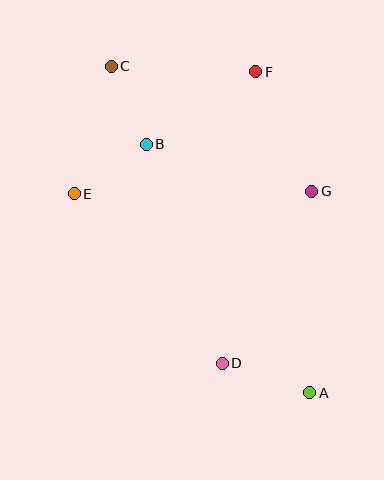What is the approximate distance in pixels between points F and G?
The distance between F and G is approximately 132 pixels.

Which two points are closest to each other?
Points B and C are closest to each other.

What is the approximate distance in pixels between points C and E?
The distance between C and E is approximately 133 pixels.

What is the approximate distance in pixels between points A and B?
The distance between A and B is approximately 297 pixels.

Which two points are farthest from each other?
Points A and C are farthest from each other.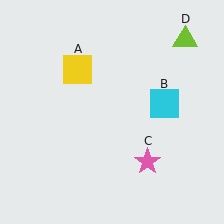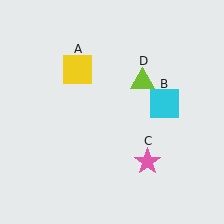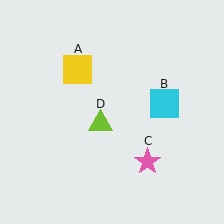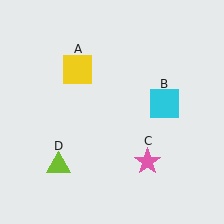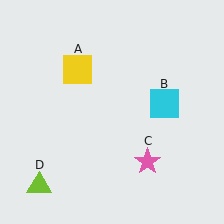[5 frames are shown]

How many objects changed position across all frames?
1 object changed position: lime triangle (object D).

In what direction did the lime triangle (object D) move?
The lime triangle (object D) moved down and to the left.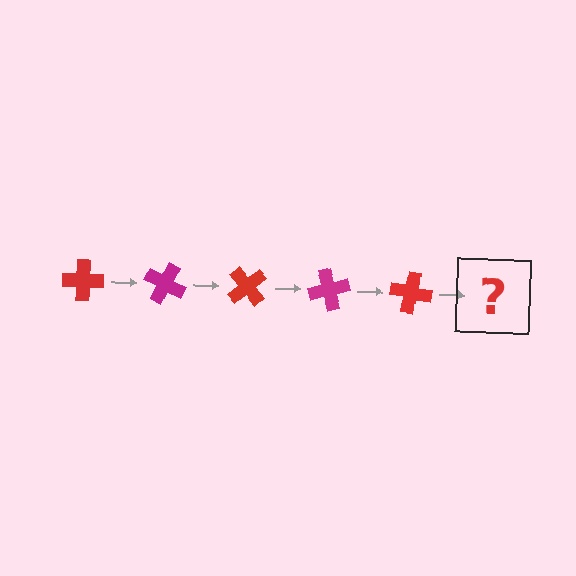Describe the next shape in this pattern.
It should be a magenta cross, rotated 125 degrees from the start.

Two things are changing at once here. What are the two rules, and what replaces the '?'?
The two rules are that it rotates 25 degrees each step and the color cycles through red and magenta. The '?' should be a magenta cross, rotated 125 degrees from the start.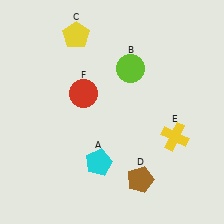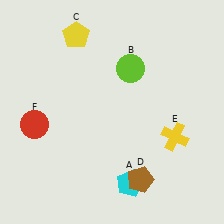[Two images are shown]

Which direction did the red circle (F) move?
The red circle (F) moved left.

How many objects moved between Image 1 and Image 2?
2 objects moved between the two images.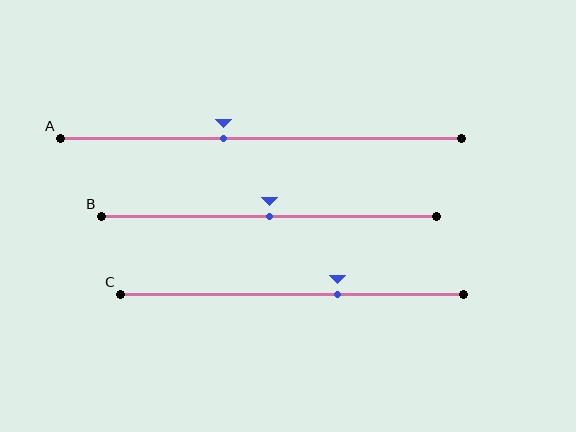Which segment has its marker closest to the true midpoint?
Segment B has its marker closest to the true midpoint.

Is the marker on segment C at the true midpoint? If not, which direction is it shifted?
No, the marker on segment C is shifted to the right by about 13% of the segment length.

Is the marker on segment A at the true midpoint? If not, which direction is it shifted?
No, the marker on segment A is shifted to the left by about 9% of the segment length.